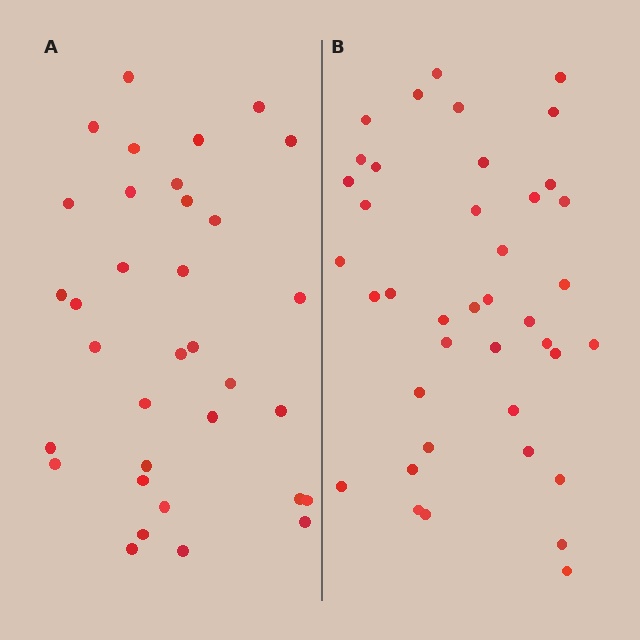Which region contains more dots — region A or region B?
Region B (the right region) has more dots.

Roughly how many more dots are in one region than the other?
Region B has about 6 more dots than region A.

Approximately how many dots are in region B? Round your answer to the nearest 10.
About 40 dots.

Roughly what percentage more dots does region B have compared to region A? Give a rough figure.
About 20% more.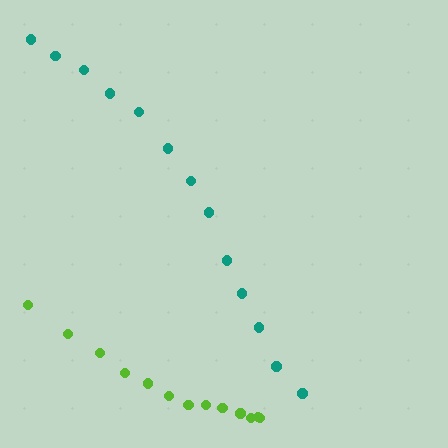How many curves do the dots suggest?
There are 2 distinct paths.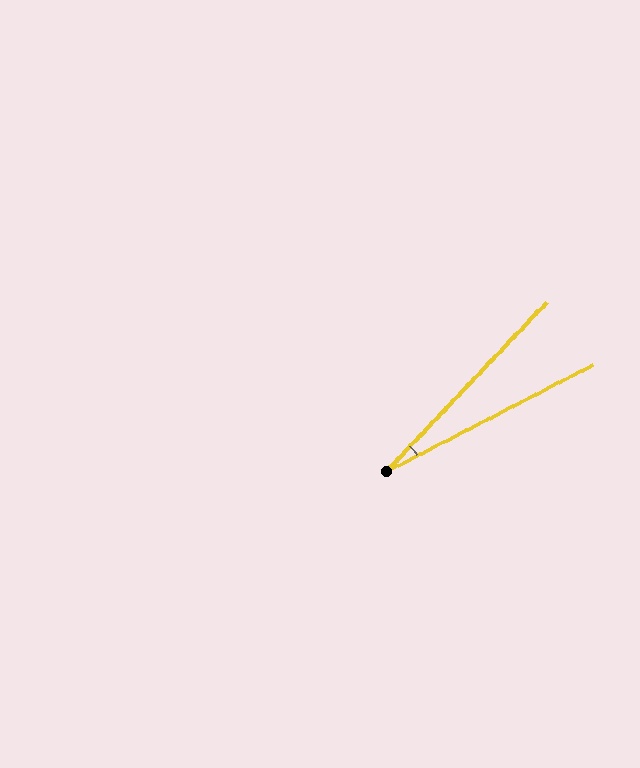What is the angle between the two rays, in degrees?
Approximately 19 degrees.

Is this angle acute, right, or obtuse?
It is acute.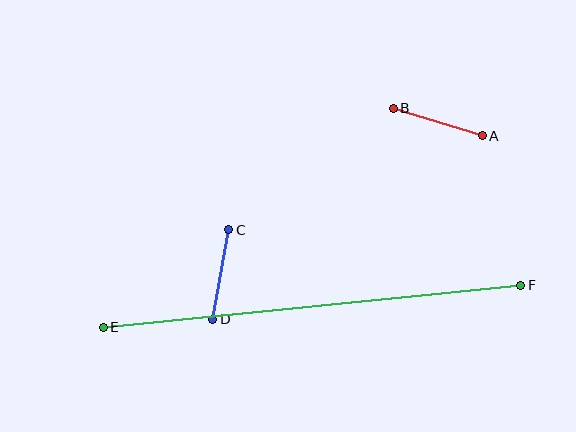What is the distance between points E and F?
The distance is approximately 420 pixels.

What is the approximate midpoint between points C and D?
The midpoint is at approximately (221, 274) pixels.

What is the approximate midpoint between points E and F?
The midpoint is at approximately (312, 306) pixels.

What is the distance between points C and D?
The distance is approximately 91 pixels.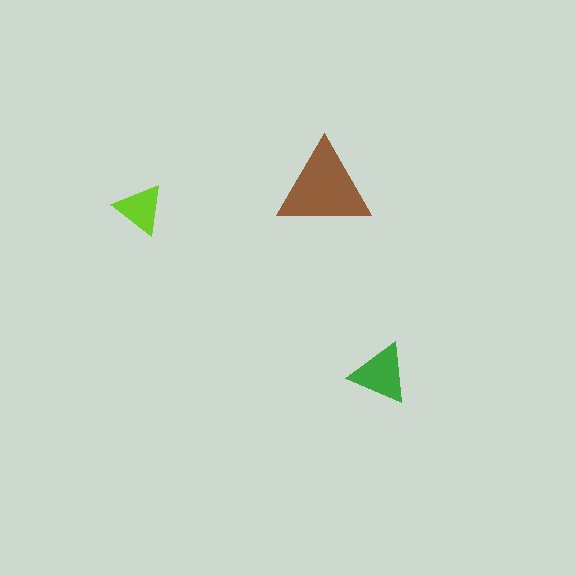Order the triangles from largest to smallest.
the brown one, the green one, the lime one.